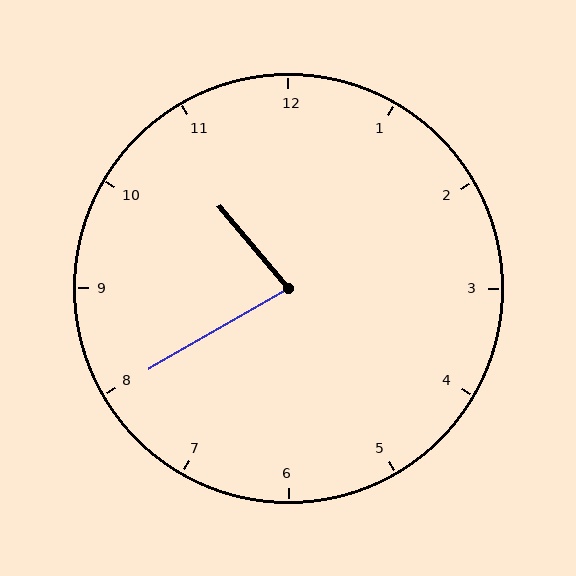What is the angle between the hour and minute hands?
Approximately 80 degrees.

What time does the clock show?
10:40.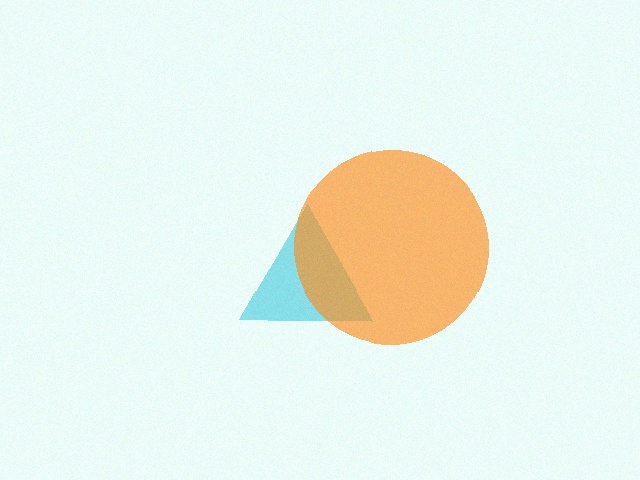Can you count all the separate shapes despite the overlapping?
Yes, there are 2 separate shapes.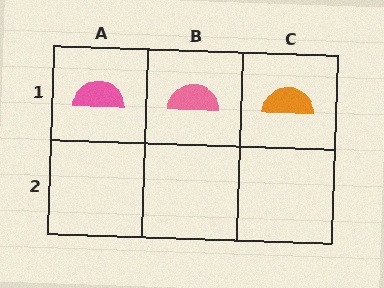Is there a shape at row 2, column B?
No, that cell is empty.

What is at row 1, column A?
A pink semicircle.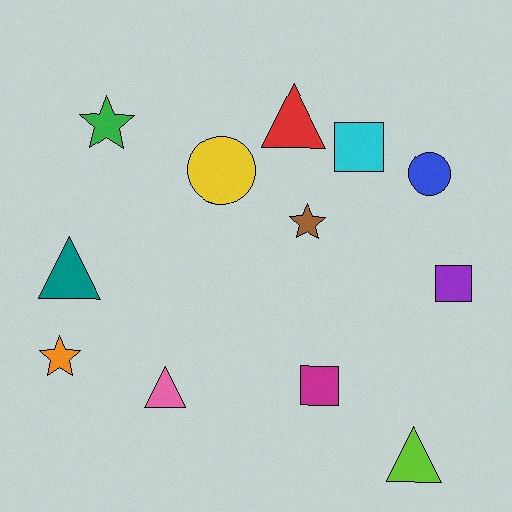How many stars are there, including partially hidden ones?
There are 3 stars.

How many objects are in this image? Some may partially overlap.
There are 12 objects.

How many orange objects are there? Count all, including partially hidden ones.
There is 1 orange object.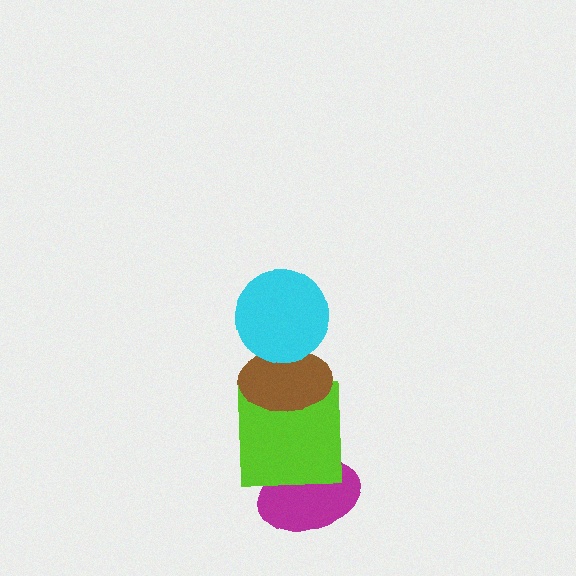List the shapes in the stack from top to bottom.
From top to bottom: the cyan circle, the brown ellipse, the lime square, the magenta ellipse.